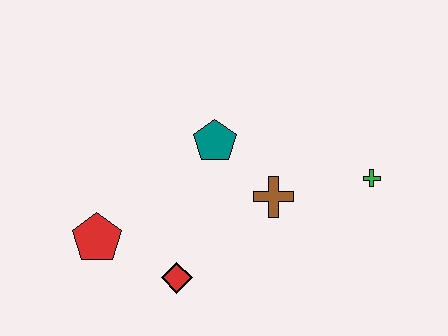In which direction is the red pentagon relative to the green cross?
The red pentagon is to the left of the green cross.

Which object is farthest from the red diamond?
The green cross is farthest from the red diamond.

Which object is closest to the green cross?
The brown cross is closest to the green cross.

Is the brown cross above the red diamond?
Yes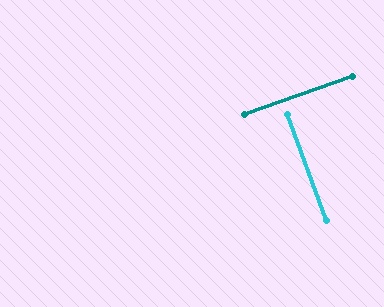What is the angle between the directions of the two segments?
Approximately 89 degrees.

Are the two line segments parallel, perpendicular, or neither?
Perpendicular — they meet at approximately 89°.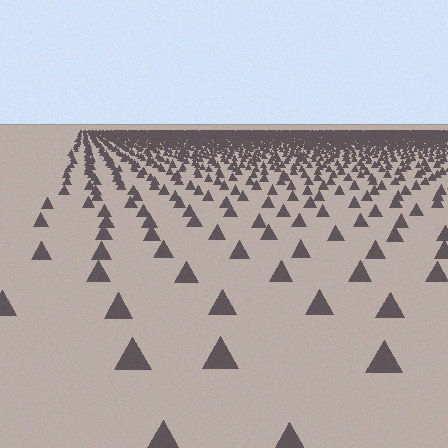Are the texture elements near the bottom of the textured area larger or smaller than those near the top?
Larger. Near the bottom, elements are closer to the viewer and appear at a bigger on-screen size.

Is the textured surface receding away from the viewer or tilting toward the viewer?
The surface is receding away from the viewer. Texture elements get smaller and denser toward the top.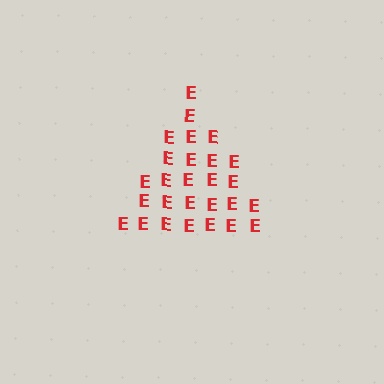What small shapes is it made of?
It is made of small letter E's.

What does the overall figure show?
The overall figure shows a triangle.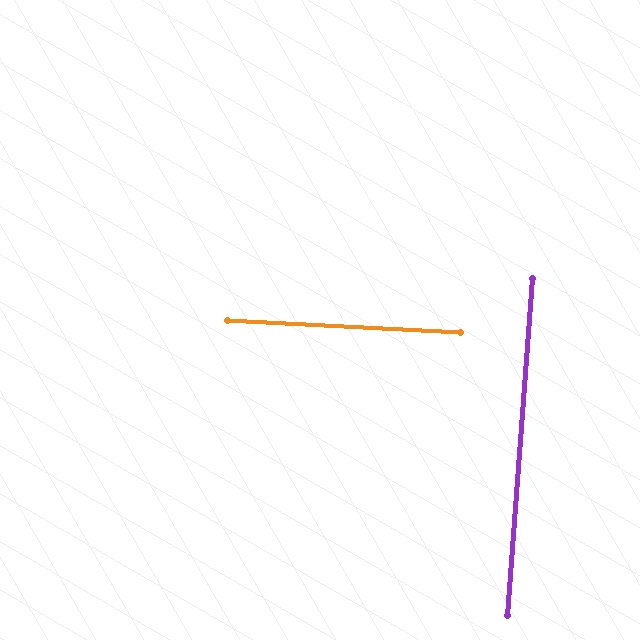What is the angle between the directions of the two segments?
Approximately 89 degrees.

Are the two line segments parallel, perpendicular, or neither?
Perpendicular — they meet at approximately 89°.